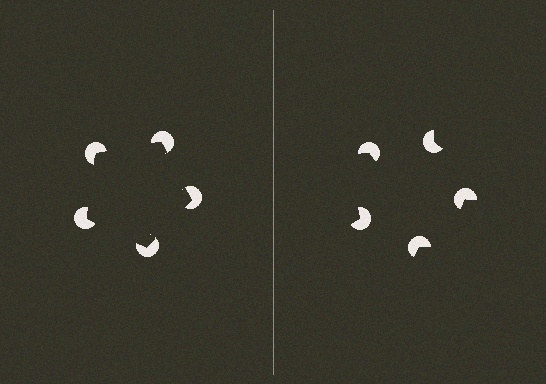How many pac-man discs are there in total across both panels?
10 — 5 on each side.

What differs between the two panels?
The pac-man discs are positioned identically on both sides; only the wedge orientations differ. On the left they align to a pentagon; on the right they are misaligned.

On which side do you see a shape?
An illusory pentagon appears on the left side. On the right side the wedge cuts are rotated, so no coherent shape forms.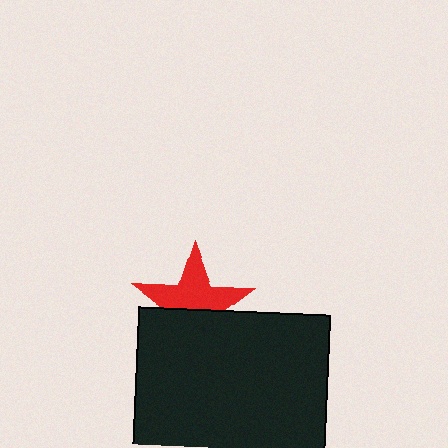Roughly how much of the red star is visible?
About half of it is visible (roughly 56%).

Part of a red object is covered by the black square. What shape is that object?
It is a star.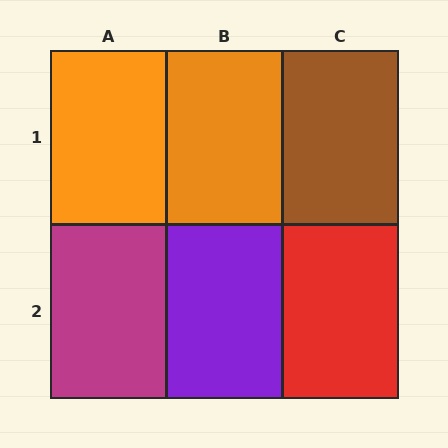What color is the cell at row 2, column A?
Magenta.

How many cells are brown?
1 cell is brown.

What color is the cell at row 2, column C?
Red.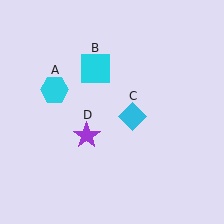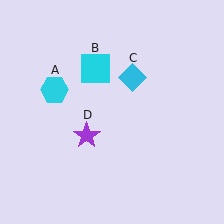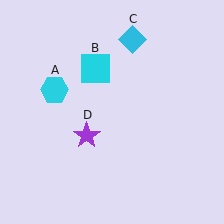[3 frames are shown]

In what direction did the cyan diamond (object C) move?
The cyan diamond (object C) moved up.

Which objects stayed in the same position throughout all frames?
Cyan hexagon (object A) and cyan square (object B) and purple star (object D) remained stationary.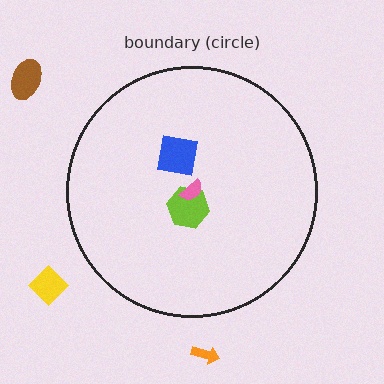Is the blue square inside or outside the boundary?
Inside.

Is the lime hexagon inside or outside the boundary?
Inside.